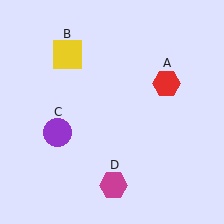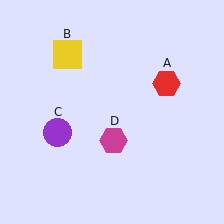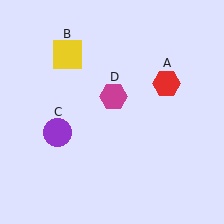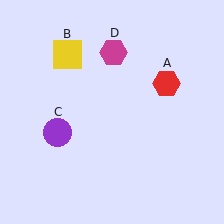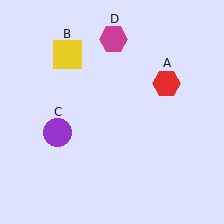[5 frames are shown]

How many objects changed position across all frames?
1 object changed position: magenta hexagon (object D).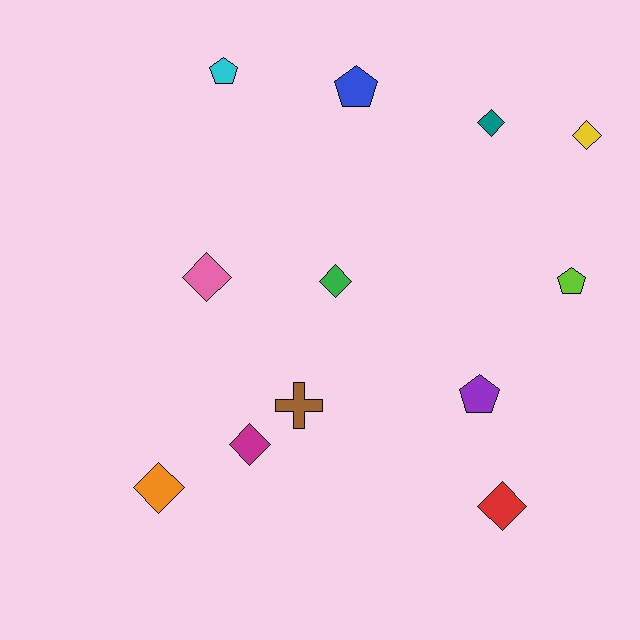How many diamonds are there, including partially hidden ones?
There are 7 diamonds.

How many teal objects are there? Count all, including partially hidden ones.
There is 1 teal object.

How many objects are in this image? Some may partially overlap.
There are 12 objects.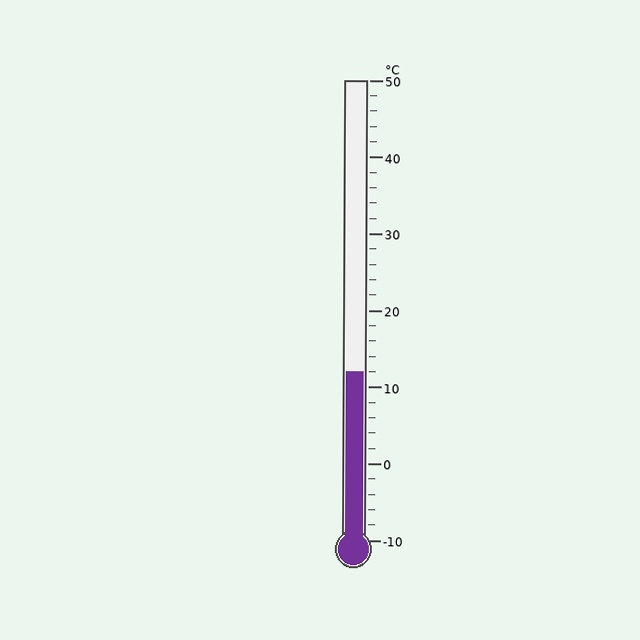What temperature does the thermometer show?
The thermometer shows approximately 12°C.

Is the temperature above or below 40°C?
The temperature is below 40°C.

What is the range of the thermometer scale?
The thermometer scale ranges from -10°C to 50°C.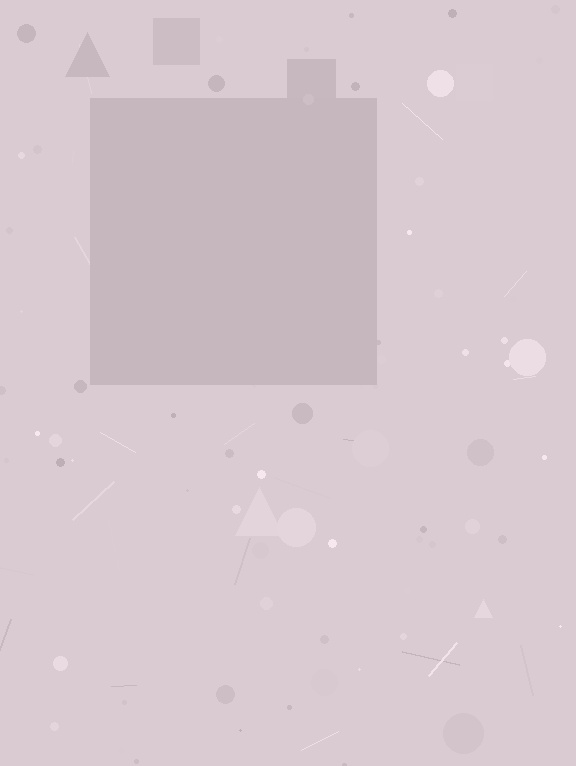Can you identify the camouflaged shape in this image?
The camouflaged shape is a square.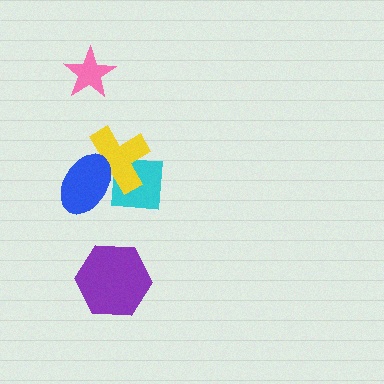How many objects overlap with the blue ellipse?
2 objects overlap with the blue ellipse.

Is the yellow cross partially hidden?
Yes, it is partially covered by another shape.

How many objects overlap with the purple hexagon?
0 objects overlap with the purple hexagon.